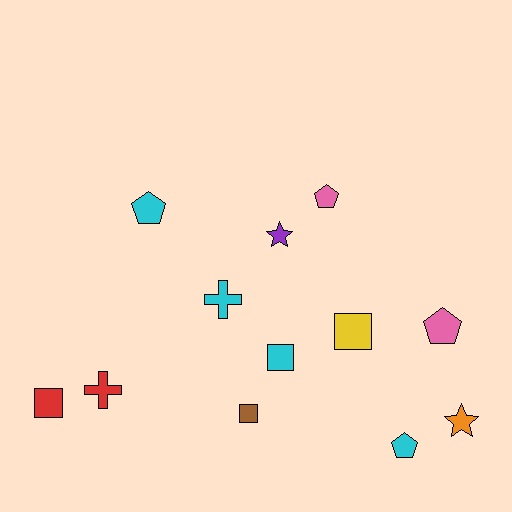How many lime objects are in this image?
There are no lime objects.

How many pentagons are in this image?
There are 4 pentagons.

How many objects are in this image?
There are 12 objects.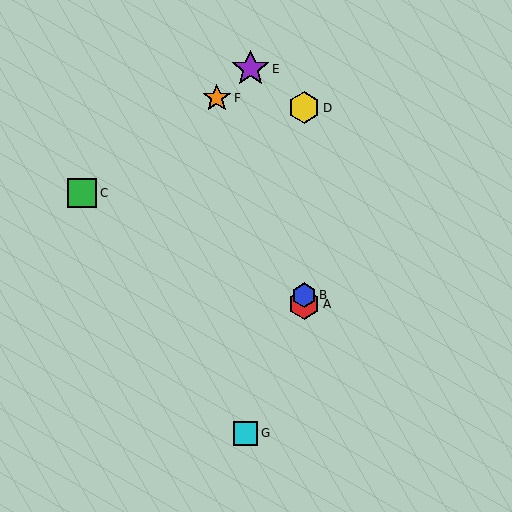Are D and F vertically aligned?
No, D is at x≈304 and F is at x≈217.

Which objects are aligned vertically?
Objects A, B, D are aligned vertically.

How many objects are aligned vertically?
3 objects (A, B, D) are aligned vertically.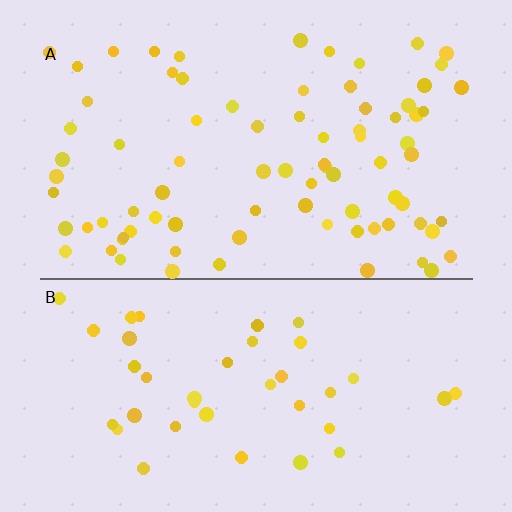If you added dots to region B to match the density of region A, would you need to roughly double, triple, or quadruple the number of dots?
Approximately double.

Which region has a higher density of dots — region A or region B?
A (the top).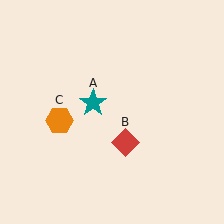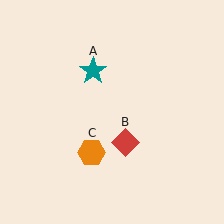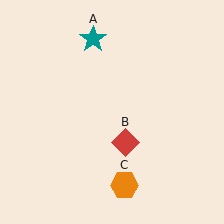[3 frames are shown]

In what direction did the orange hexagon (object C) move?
The orange hexagon (object C) moved down and to the right.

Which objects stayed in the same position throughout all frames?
Red diamond (object B) remained stationary.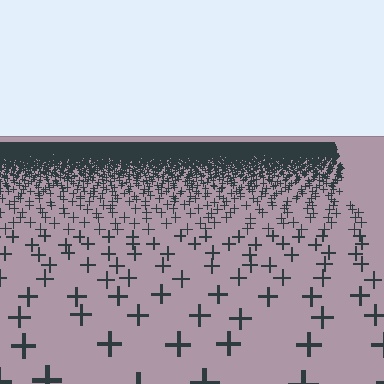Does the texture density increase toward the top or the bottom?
Density increases toward the top.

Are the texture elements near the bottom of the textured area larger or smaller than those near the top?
Larger. Near the bottom, elements are closer to the viewer and appear at a bigger on-screen size.